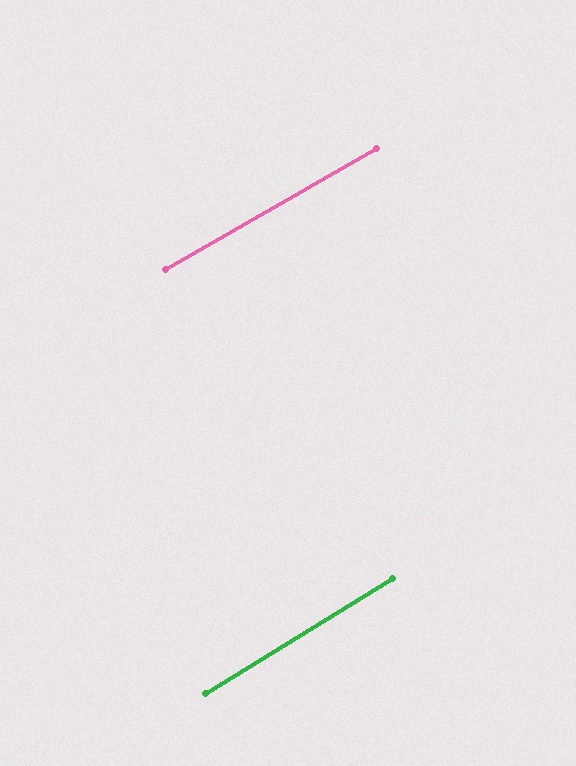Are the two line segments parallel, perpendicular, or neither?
Parallel — their directions differ by only 1.9°.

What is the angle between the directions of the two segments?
Approximately 2 degrees.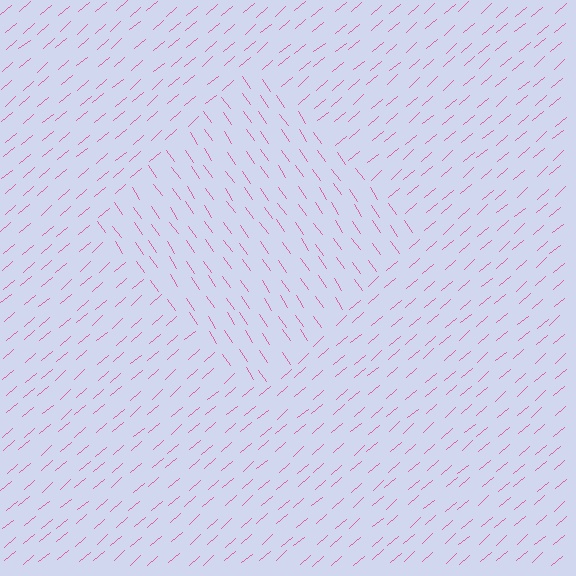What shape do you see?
I see a diamond.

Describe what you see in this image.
The image is filled with small pink line segments. A diamond region in the image has lines oriented differently from the surrounding lines, creating a visible texture boundary.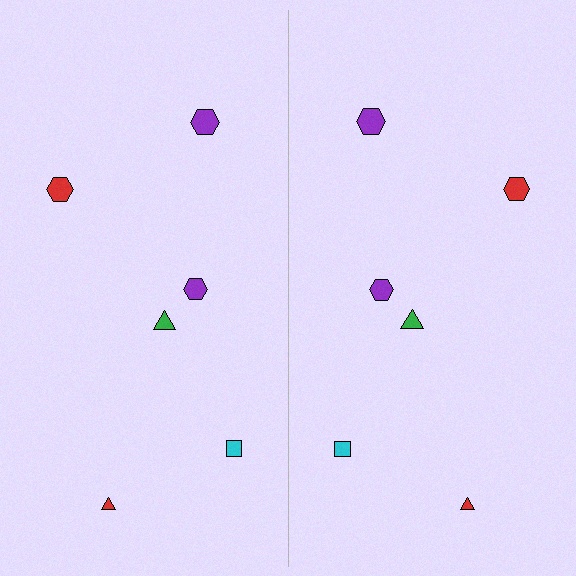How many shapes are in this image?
There are 12 shapes in this image.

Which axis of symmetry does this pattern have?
The pattern has a vertical axis of symmetry running through the center of the image.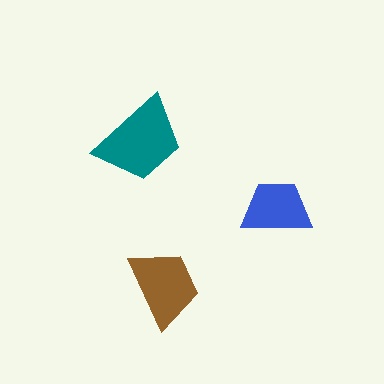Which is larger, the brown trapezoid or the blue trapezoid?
The brown one.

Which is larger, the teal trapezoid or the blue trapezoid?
The teal one.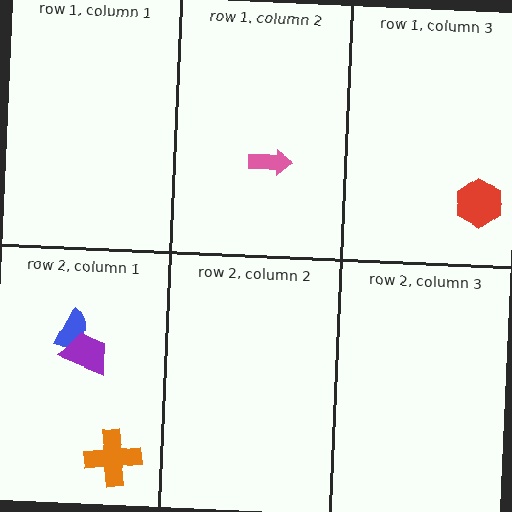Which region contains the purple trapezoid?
The row 2, column 1 region.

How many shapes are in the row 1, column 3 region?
1.